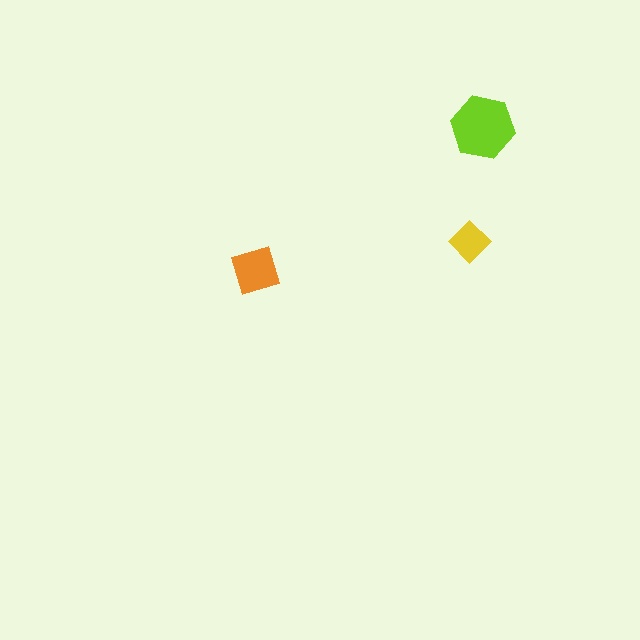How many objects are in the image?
There are 3 objects in the image.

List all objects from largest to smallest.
The lime hexagon, the orange square, the yellow diamond.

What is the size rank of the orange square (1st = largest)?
2nd.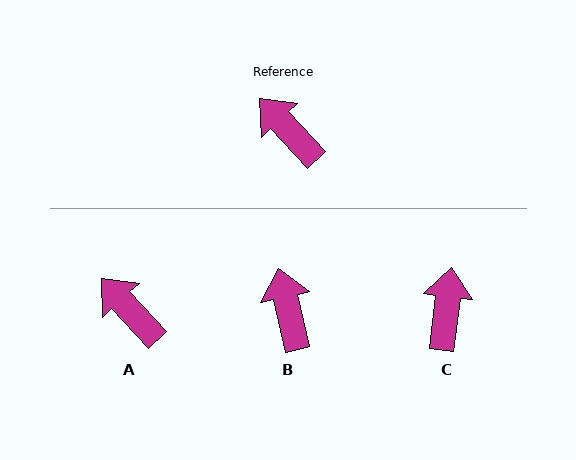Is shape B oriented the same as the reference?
No, it is off by about 30 degrees.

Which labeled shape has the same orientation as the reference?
A.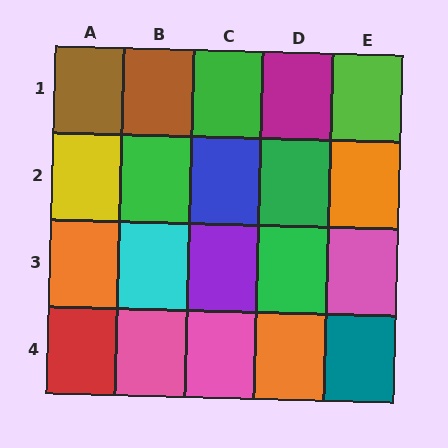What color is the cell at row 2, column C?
Blue.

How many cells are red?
1 cell is red.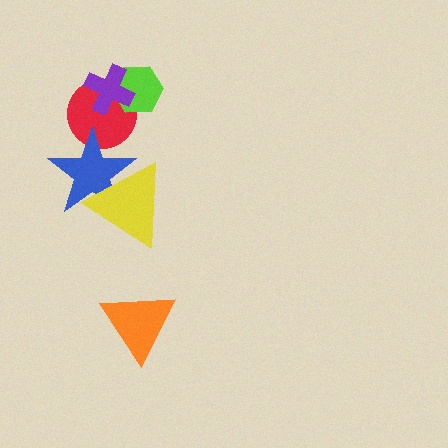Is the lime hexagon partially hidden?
Yes, it is partially covered by another shape.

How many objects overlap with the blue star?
2 objects overlap with the blue star.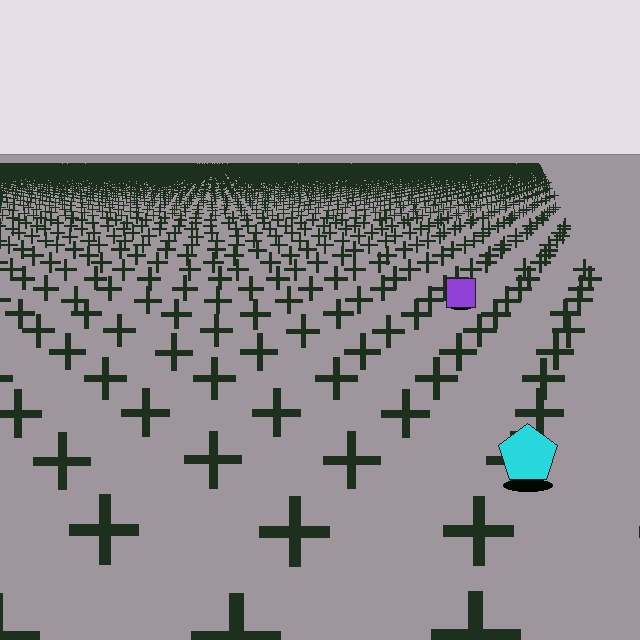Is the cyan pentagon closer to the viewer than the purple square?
Yes. The cyan pentagon is closer — you can tell from the texture gradient: the ground texture is coarser near it.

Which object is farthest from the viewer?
The purple square is farthest from the viewer. It appears smaller and the ground texture around it is denser.